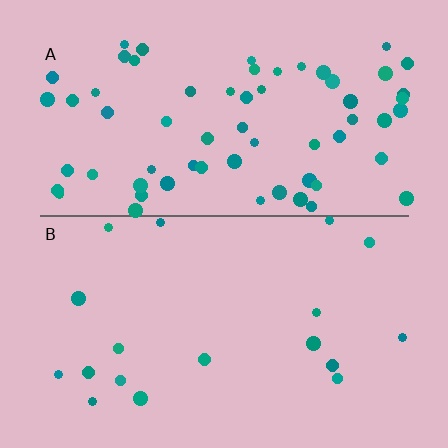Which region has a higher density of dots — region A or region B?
A (the top).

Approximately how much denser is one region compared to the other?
Approximately 3.6× — region A over region B.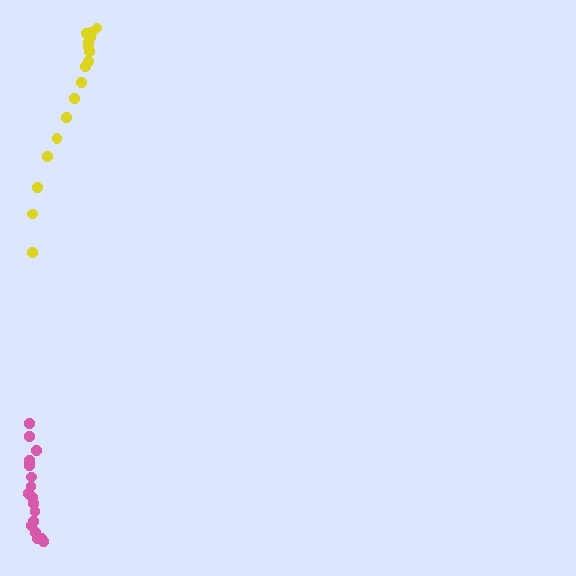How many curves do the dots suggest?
There are 2 distinct paths.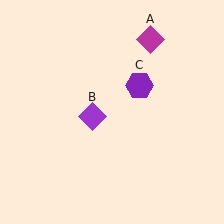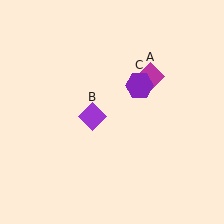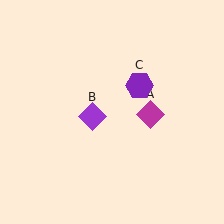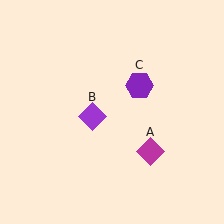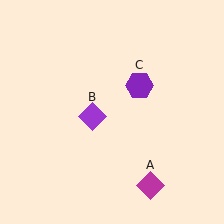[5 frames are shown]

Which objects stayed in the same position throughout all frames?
Purple diamond (object B) and purple hexagon (object C) remained stationary.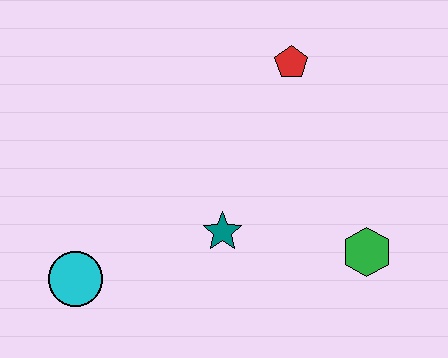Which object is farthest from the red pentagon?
The cyan circle is farthest from the red pentagon.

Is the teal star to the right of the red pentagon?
No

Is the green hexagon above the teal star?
No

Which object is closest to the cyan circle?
The teal star is closest to the cyan circle.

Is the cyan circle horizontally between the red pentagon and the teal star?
No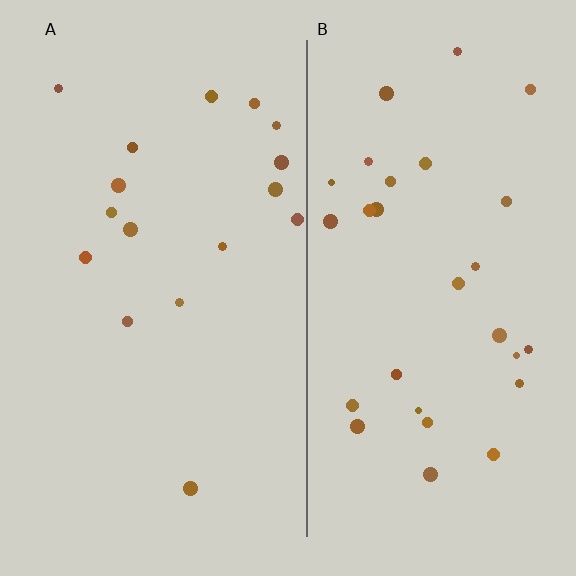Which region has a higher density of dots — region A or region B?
B (the right).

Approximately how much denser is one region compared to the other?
Approximately 1.8× — region B over region A.